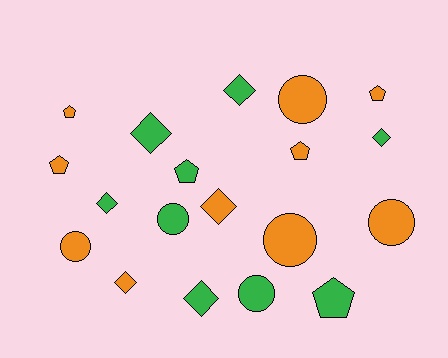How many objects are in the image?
There are 19 objects.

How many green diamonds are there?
There are 5 green diamonds.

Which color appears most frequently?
Orange, with 10 objects.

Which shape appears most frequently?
Diamond, with 7 objects.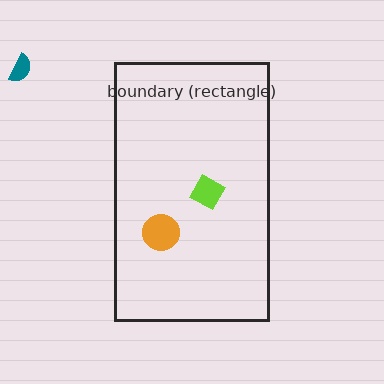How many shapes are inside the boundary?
2 inside, 1 outside.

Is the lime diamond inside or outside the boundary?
Inside.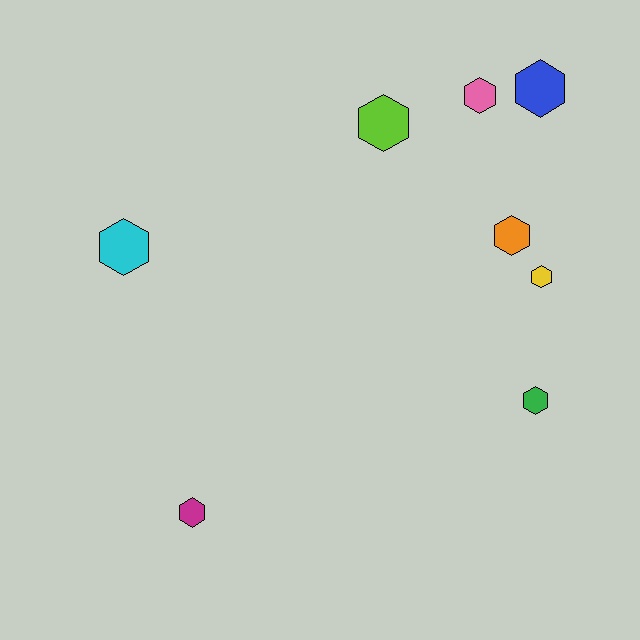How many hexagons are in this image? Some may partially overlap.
There are 8 hexagons.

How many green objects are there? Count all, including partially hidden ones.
There is 1 green object.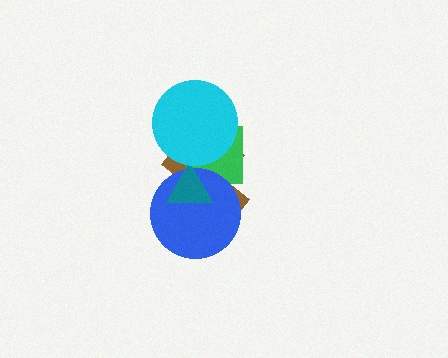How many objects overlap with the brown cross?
4 objects overlap with the brown cross.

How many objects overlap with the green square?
4 objects overlap with the green square.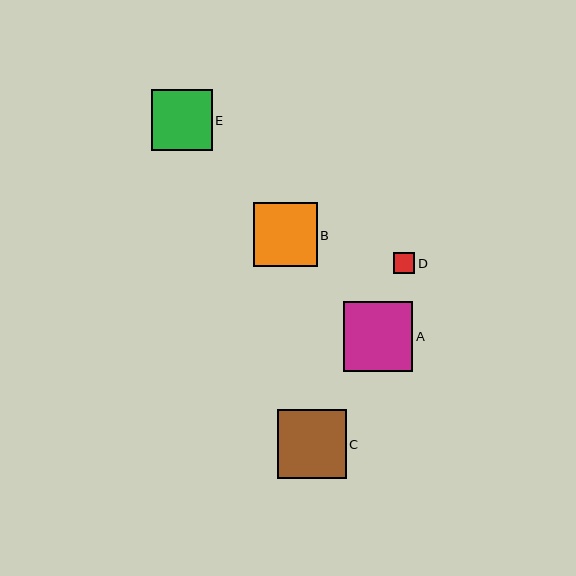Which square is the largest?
Square A is the largest with a size of approximately 70 pixels.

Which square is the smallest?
Square D is the smallest with a size of approximately 21 pixels.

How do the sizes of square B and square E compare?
Square B and square E are approximately the same size.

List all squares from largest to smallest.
From largest to smallest: A, C, B, E, D.